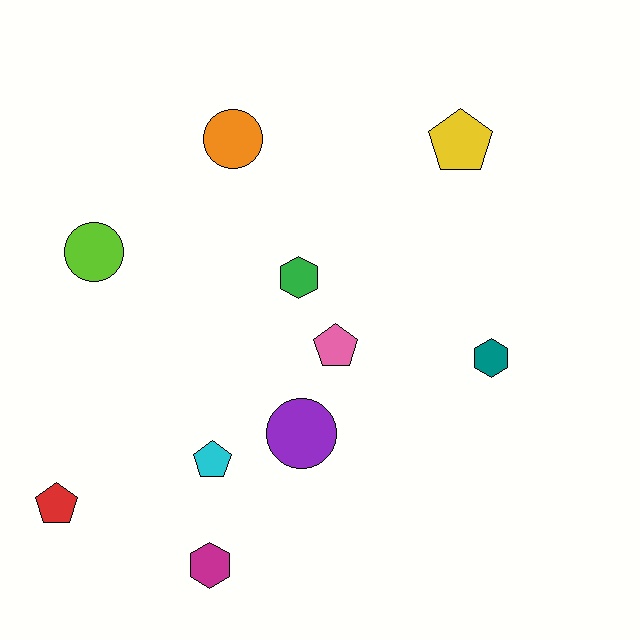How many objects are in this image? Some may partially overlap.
There are 10 objects.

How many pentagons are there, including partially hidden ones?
There are 4 pentagons.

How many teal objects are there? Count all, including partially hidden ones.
There is 1 teal object.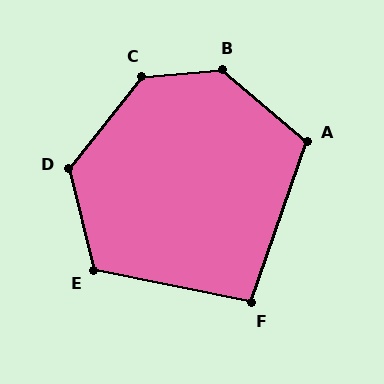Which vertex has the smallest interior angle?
F, at approximately 98 degrees.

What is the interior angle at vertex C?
Approximately 133 degrees (obtuse).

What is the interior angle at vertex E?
Approximately 115 degrees (obtuse).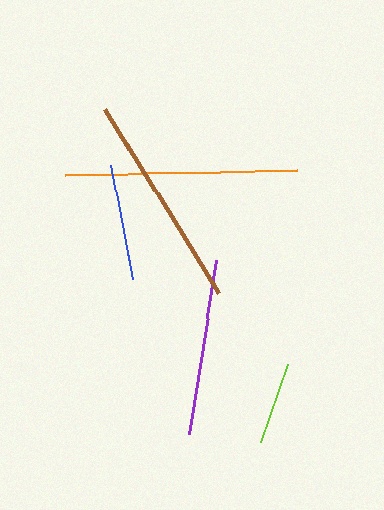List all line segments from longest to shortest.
From longest to shortest: orange, brown, purple, blue, lime.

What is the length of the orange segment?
The orange segment is approximately 232 pixels long.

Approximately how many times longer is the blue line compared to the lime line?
The blue line is approximately 1.4 times the length of the lime line.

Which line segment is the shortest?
The lime line is the shortest at approximately 82 pixels.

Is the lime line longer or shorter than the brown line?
The brown line is longer than the lime line.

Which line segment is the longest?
The orange line is the longest at approximately 232 pixels.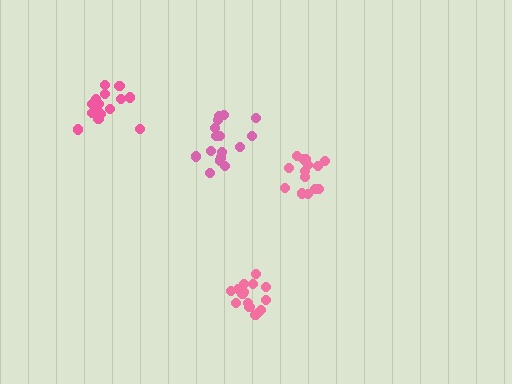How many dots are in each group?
Group 1: 16 dots, Group 2: 14 dots, Group 3: 16 dots, Group 4: 15 dots (61 total).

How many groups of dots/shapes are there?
There are 4 groups.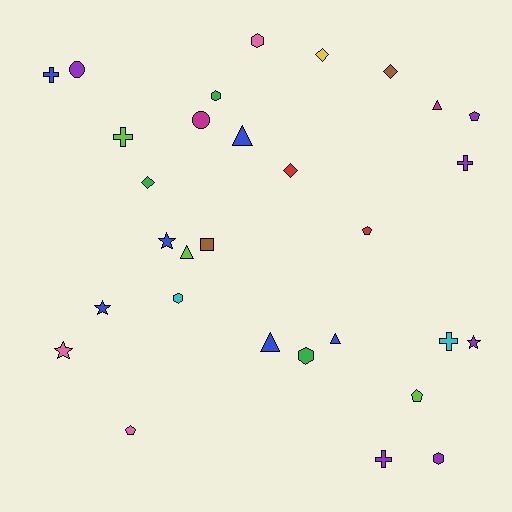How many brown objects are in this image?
There are 2 brown objects.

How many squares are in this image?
There is 1 square.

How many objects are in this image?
There are 30 objects.